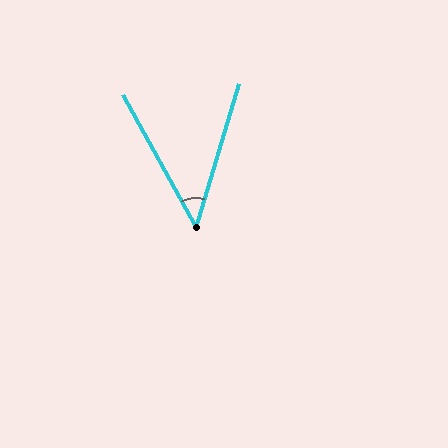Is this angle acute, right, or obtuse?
It is acute.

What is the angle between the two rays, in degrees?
Approximately 46 degrees.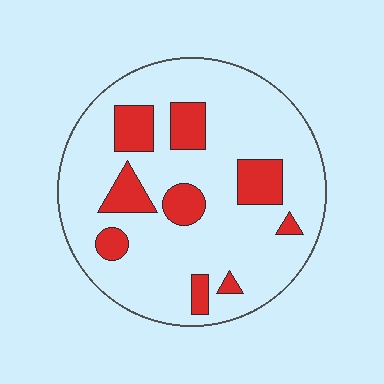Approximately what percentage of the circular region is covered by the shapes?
Approximately 20%.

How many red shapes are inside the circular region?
9.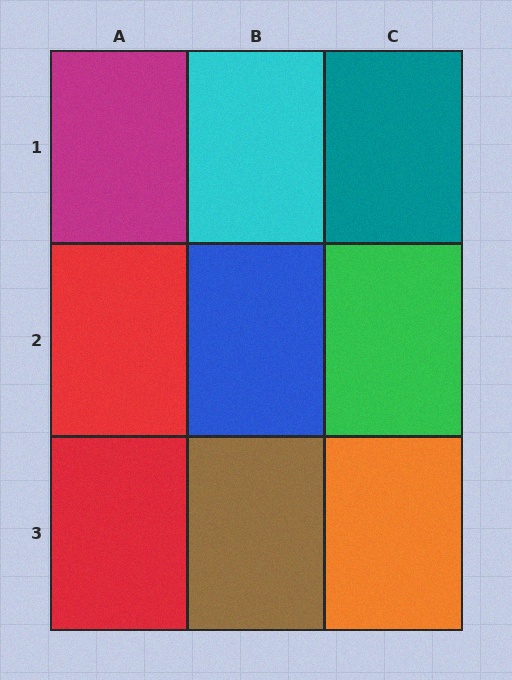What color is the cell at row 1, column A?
Magenta.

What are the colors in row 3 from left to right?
Red, brown, orange.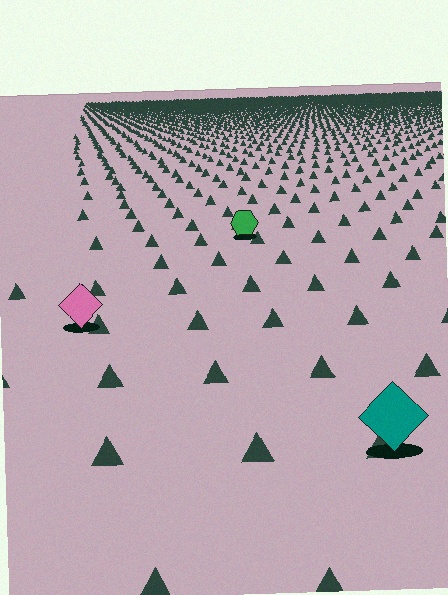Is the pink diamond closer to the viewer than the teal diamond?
No. The teal diamond is closer — you can tell from the texture gradient: the ground texture is coarser near it.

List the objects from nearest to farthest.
From nearest to farthest: the teal diamond, the pink diamond, the green hexagon.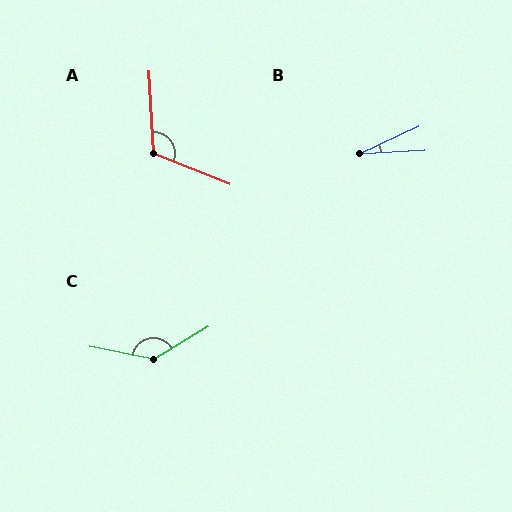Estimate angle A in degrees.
Approximately 114 degrees.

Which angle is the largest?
C, at approximately 138 degrees.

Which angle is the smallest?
B, at approximately 22 degrees.